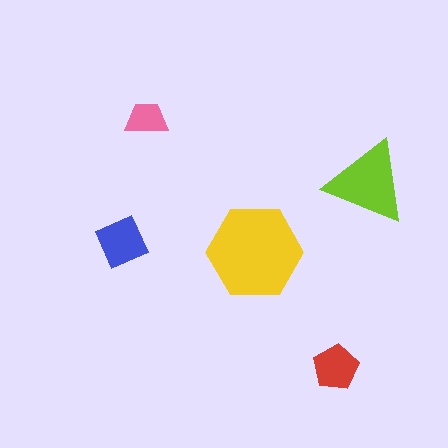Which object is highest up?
The pink trapezoid is topmost.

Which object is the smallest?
The pink trapezoid.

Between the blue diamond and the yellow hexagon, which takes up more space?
The yellow hexagon.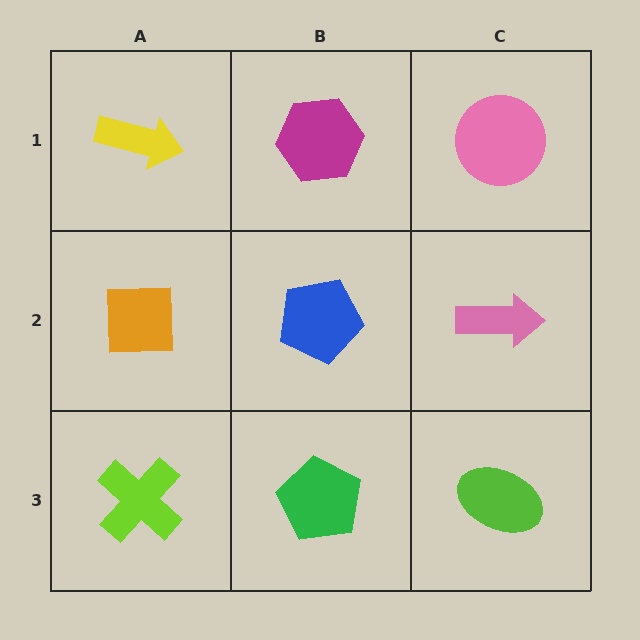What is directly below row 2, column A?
A lime cross.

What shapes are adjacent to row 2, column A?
A yellow arrow (row 1, column A), a lime cross (row 3, column A), a blue pentagon (row 2, column B).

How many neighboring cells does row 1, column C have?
2.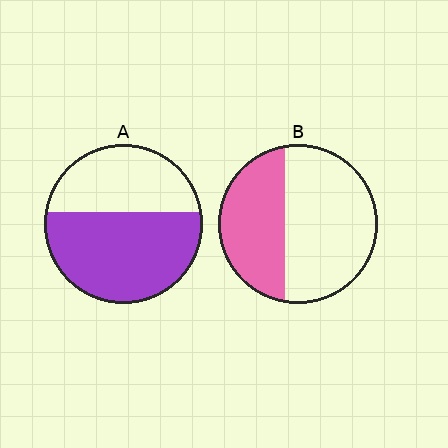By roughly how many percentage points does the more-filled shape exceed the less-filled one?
By roughly 20 percentage points (A over B).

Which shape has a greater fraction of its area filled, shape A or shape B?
Shape A.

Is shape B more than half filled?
No.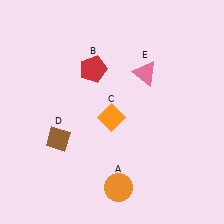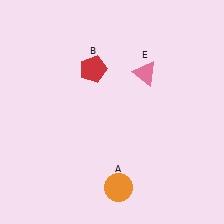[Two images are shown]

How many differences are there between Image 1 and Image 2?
There are 2 differences between the two images.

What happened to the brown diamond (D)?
The brown diamond (D) was removed in Image 2. It was in the bottom-left area of Image 1.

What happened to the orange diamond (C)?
The orange diamond (C) was removed in Image 2. It was in the bottom-left area of Image 1.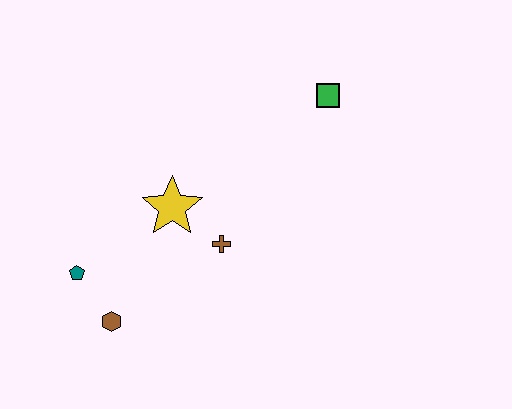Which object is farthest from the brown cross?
The green square is farthest from the brown cross.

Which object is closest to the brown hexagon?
The teal pentagon is closest to the brown hexagon.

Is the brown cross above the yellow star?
No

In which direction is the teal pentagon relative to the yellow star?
The teal pentagon is to the left of the yellow star.